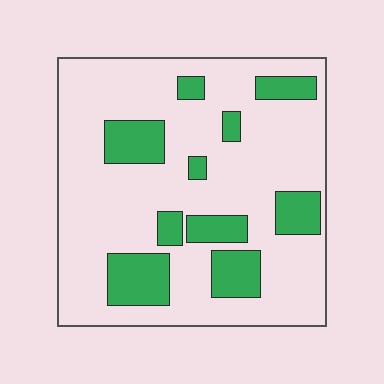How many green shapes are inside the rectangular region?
10.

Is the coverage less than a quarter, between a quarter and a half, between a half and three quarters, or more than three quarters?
Less than a quarter.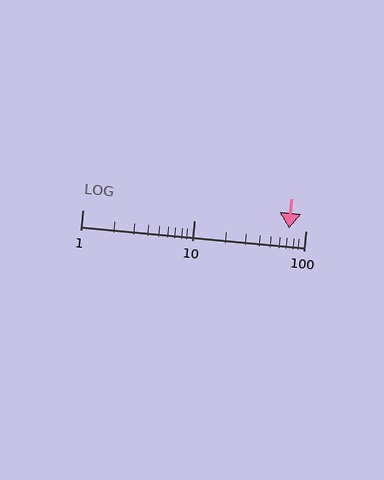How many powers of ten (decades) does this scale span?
The scale spans 2 decades, from 1 to 100.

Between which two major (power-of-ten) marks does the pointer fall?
The pointer is between 10 and 100.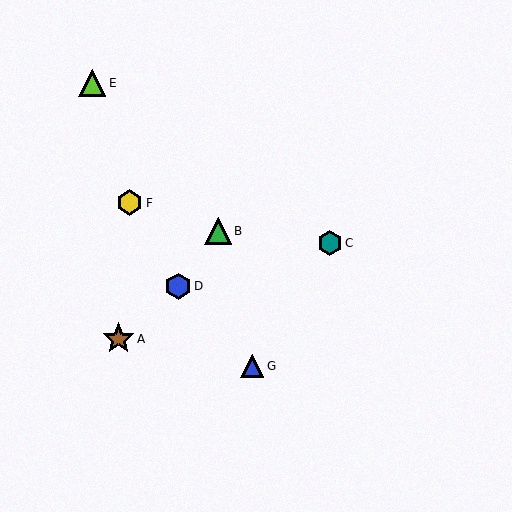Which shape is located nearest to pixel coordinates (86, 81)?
The lime triangle (labeled E) at (92, 83) is nearest to that location.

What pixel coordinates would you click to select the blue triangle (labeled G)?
Click at (252, 366) to select the blue triangle G.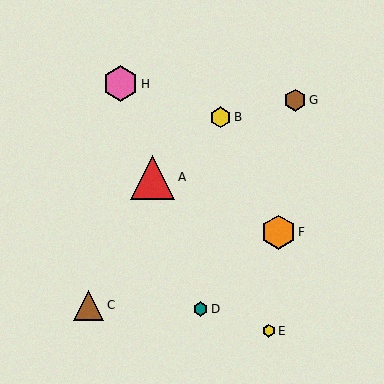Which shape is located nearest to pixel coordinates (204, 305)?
The teal hexagon (labeled D) at (201, 309) is nearest to that location.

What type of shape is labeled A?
Shape A is a red triangle.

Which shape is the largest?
The red triangle (labeled A) is the largest.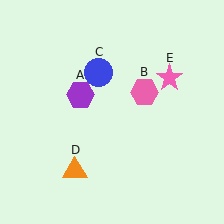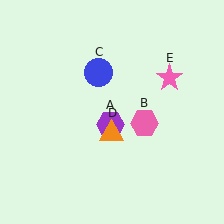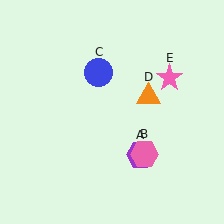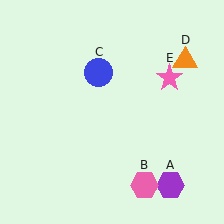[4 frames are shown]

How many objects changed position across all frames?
3 objects changed position: purple hexagon (object A), pink hexagon (object B), orange triangle (object D).